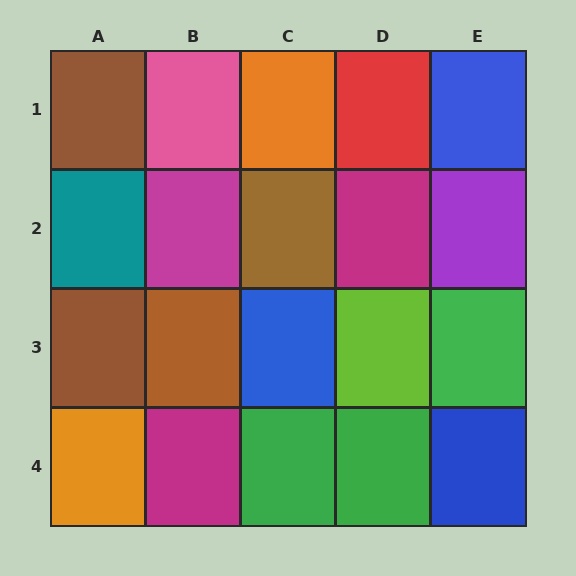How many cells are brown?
4 cells are brown.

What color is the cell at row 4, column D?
Green.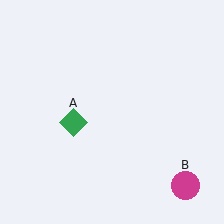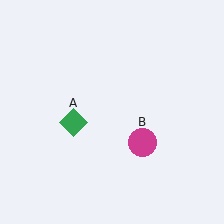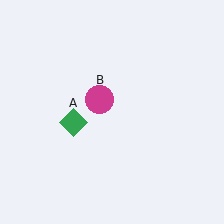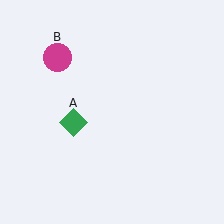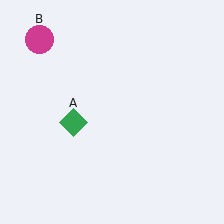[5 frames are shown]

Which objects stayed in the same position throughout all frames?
Green diamond (object A) remained stationary.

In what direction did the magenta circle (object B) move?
The magenta circle (object B) moved up and to the left.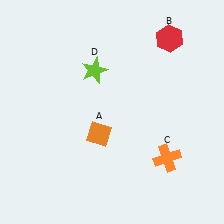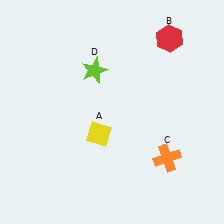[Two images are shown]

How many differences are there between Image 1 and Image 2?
There is 1 difference between the two images.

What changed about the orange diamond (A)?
In Image 1, A is orange. In Image 2, it changed to yellow.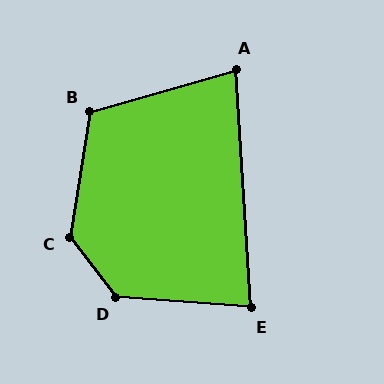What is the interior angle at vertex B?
Approximately 115 degrees (obtuse).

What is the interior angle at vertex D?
Approximately 132 degrees (obtuse).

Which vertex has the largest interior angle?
C, at approximately 134 degrees.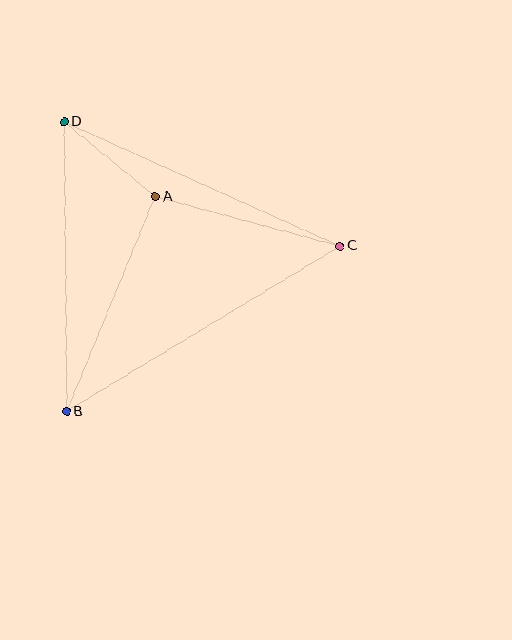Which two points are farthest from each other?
Points B and C are farthest from each other.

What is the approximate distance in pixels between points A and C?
The distance between A and C is approximately 191 pixels.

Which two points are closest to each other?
Points A and D are closest to each other.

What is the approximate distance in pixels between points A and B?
The distance between A and B is approximately 232 pixels.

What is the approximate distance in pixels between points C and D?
The distance between C and D is approximately 302 pixels.